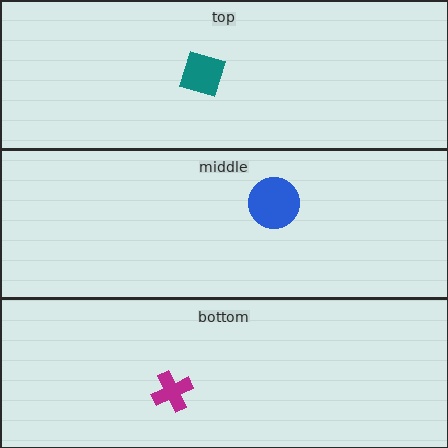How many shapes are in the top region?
1.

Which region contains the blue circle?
The middle region.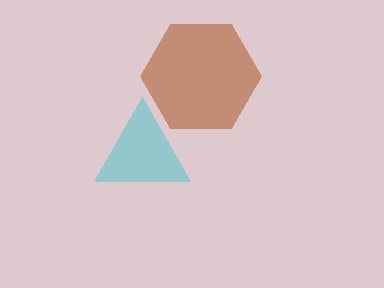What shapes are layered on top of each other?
The layered shapes are: a brown hexagon, a cyan triangle.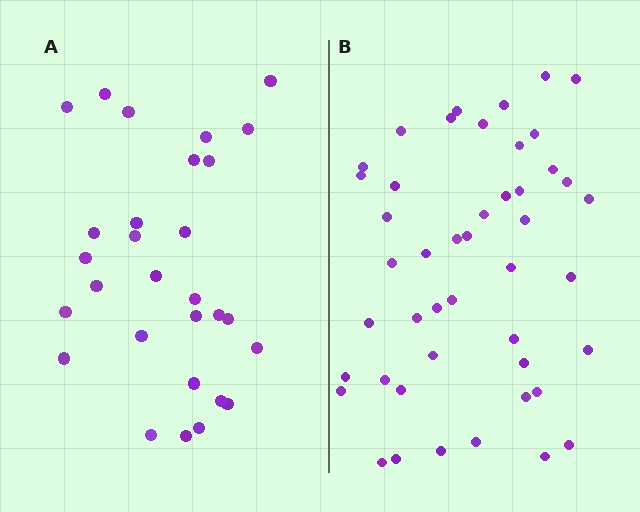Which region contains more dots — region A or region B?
Region B (the right region) has more dots.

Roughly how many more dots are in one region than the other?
Region B has approximately 15 more dots than region A.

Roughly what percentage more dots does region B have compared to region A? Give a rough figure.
About 60% more.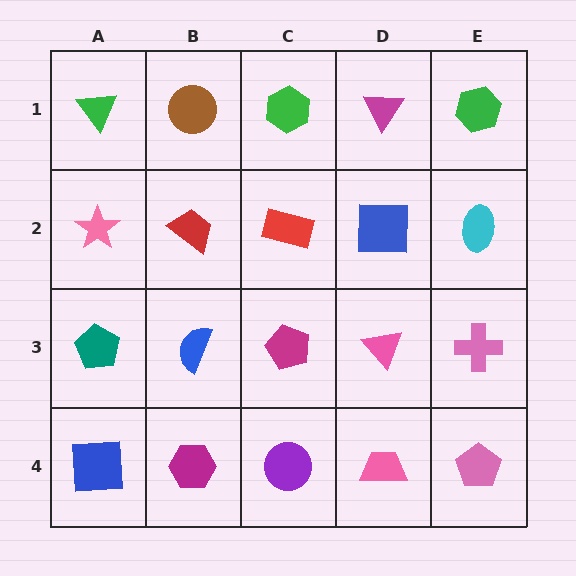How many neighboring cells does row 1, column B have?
3.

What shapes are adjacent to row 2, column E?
A green hexagon (row 1, column E), a pink cross (row 3, column E), a blue square (row 2, column D).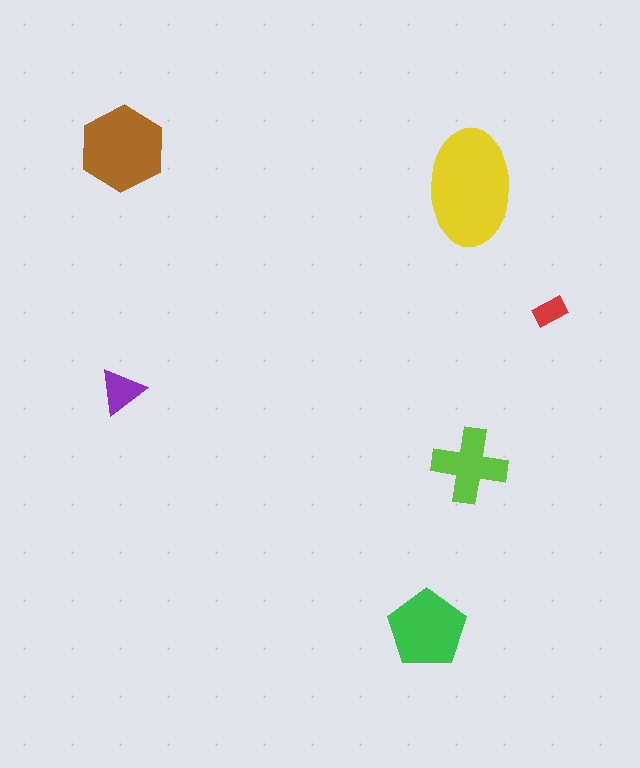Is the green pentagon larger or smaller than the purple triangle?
Larger.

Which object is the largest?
The yellow ellipse.